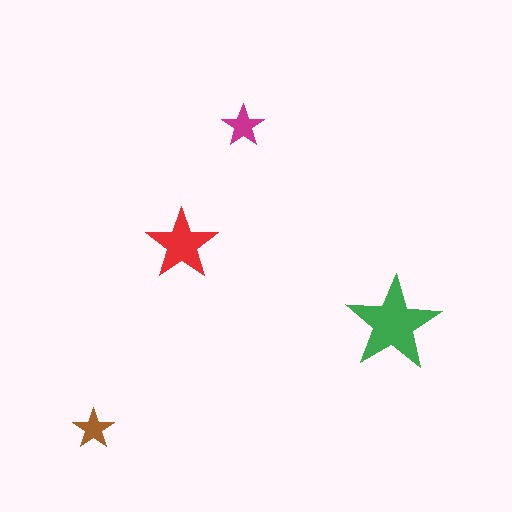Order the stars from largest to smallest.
the green one, the red one, the magenta one, the brown one.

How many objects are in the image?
There are 4 objects in the image.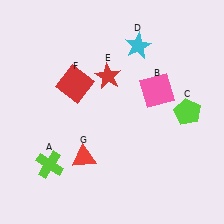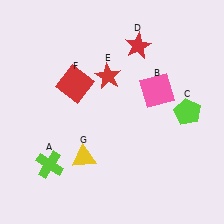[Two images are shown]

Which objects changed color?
D changed from cyan to red. G changed from red to yellow.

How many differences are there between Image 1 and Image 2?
There are 2 differences between the two images.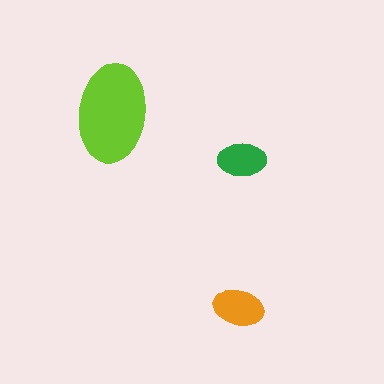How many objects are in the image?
There are 3 objects in the image.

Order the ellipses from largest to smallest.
the lime one, the orange one, the green one.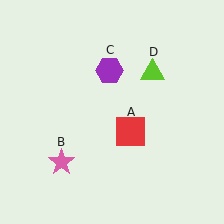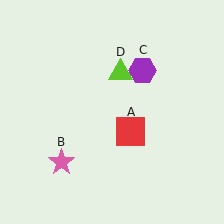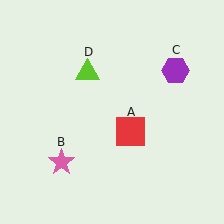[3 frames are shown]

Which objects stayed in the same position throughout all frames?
Red square (object A) and pink star (object B) remained stationary.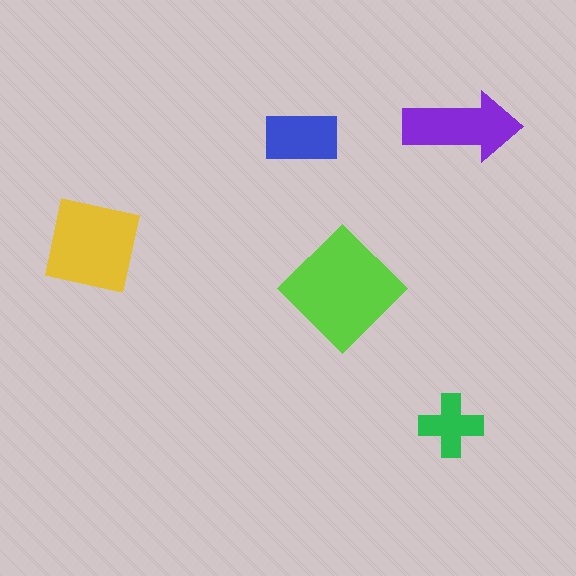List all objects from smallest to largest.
The green cross, the blue rectangle, the purple arrow, the yellow square, the lime diamond.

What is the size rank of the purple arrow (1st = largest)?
3rd.